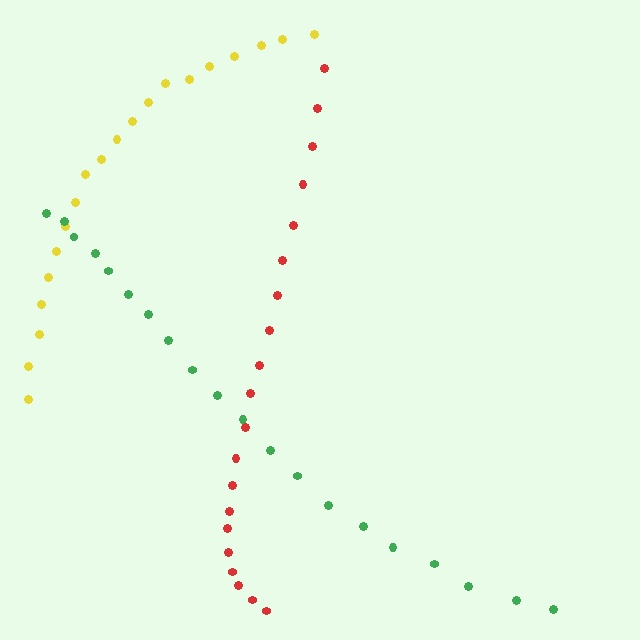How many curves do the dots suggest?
There are 3 distinct paths.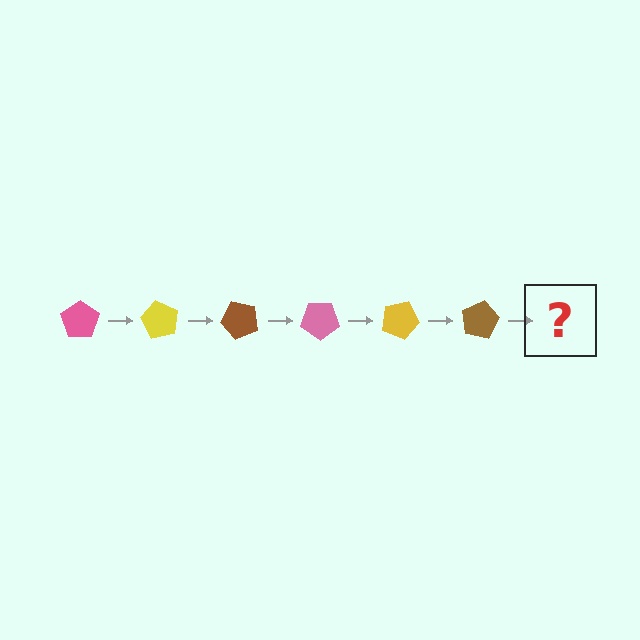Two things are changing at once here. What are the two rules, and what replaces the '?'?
The two rules are that it rotates 60 degrees each step and the color cycles through pink, yellow, and brown. The '?' should be a pink pentagon, rotated 360 degrees from the start.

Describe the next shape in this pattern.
It should be a pink pentagon, rotated 360 degrees from the start.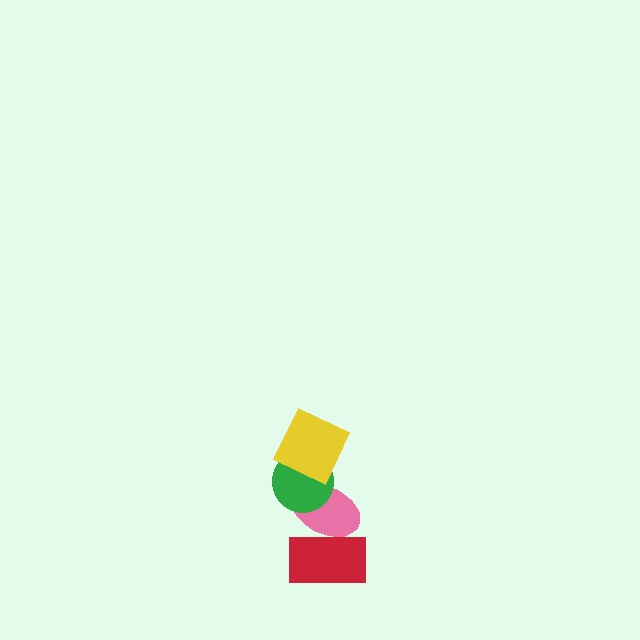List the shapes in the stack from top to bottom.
From top to bottom: the yellow square, the green circle, the pink ellipse, the red rectangle.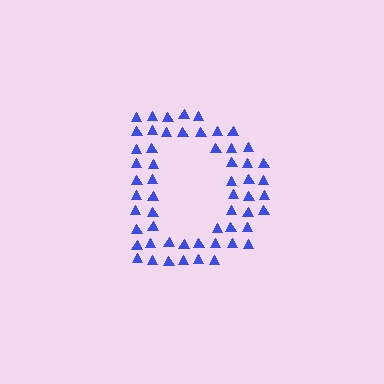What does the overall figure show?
The overall figure shows the letter D.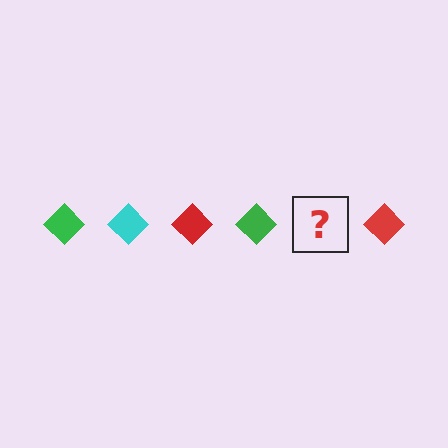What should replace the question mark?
The question mark should be replaced with a cyan diamond.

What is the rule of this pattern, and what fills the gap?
The rule is that the pattern cycles through green, cyan, red diamonds. The gap should be filled with a cyan diamond.